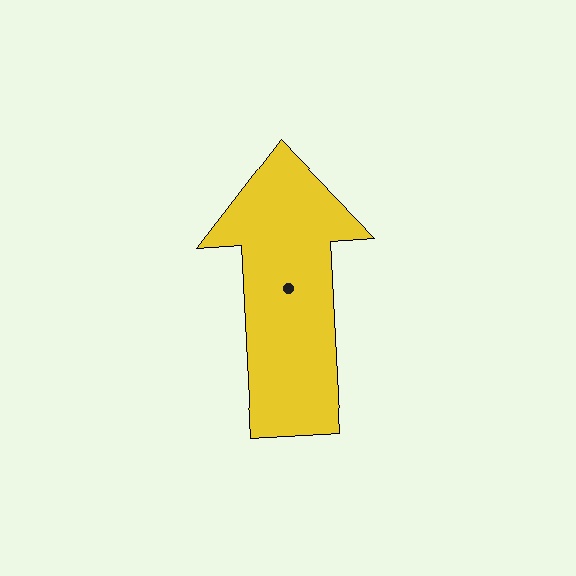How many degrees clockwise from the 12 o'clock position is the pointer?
Approximately 357 degrees.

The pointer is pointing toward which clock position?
Roughly 12 o'clock.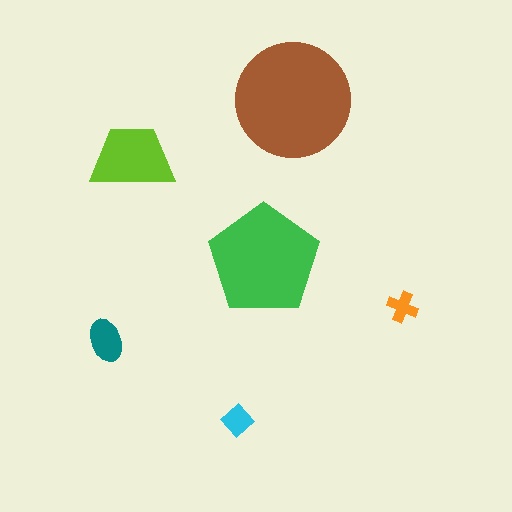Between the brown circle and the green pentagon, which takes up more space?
The brown circle.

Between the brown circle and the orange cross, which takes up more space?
The brown circle.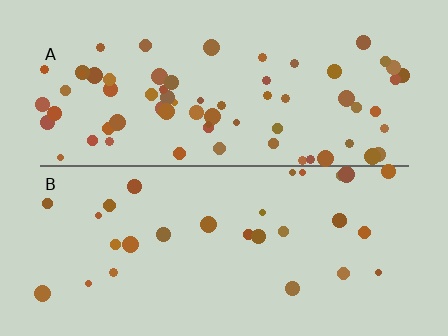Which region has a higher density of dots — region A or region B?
A (the top).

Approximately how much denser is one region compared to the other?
Approximately 2.3× — region A over region B.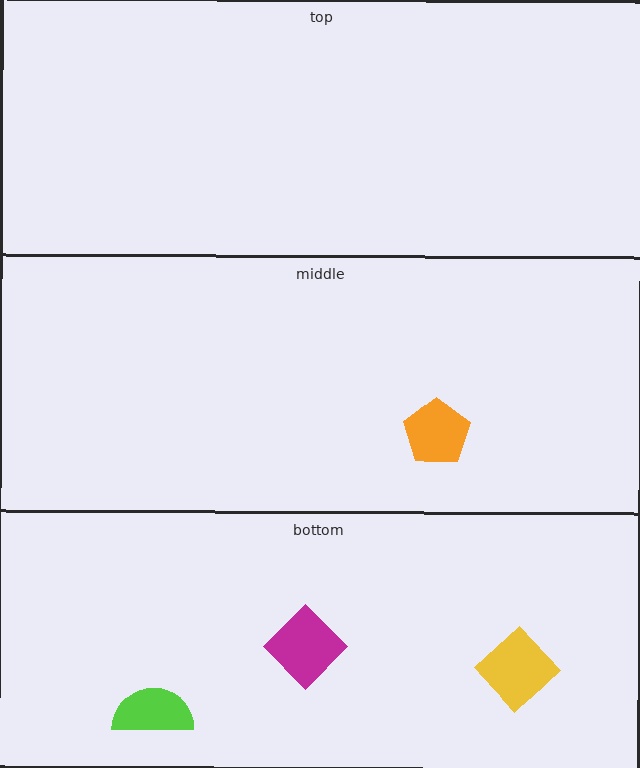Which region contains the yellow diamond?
The bottom region.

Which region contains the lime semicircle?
The bottom region.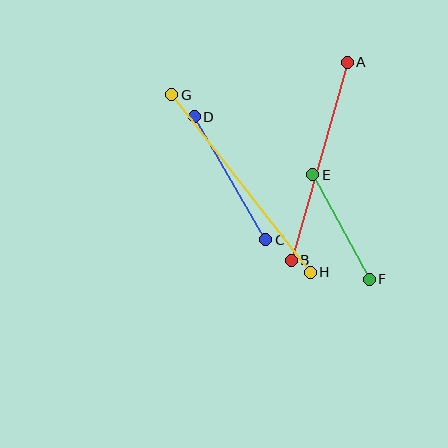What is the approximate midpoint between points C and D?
The midpoint is at approximately (230, 178) pixels.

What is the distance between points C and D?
The distance is approximately 142 pixels.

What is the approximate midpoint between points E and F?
The midpoint is at approximately (341, 227) pixels.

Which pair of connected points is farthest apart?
Points G and H are farthest apart.